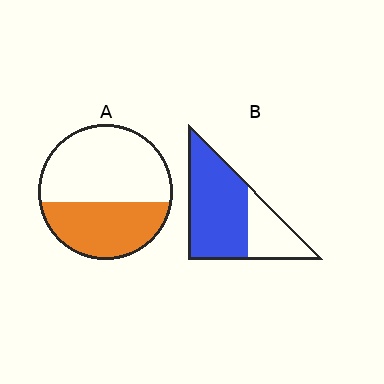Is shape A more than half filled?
No.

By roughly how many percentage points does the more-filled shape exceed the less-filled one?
By roughly 30 percentage points (B over A).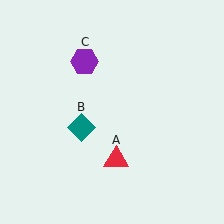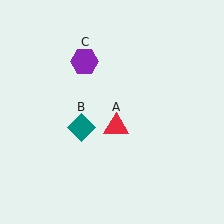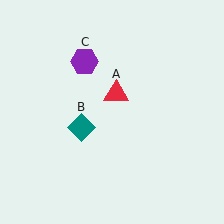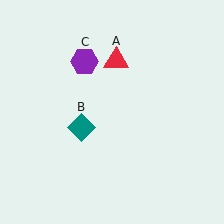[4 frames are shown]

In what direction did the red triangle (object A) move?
The red triangle (object A) moved up.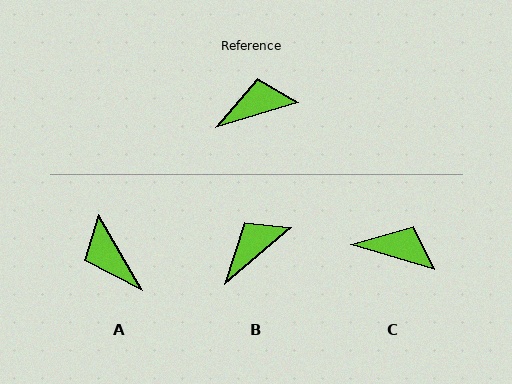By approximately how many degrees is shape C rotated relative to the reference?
Approximately 33 degrees clockwise.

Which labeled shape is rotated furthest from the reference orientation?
A, about 103 degrees away.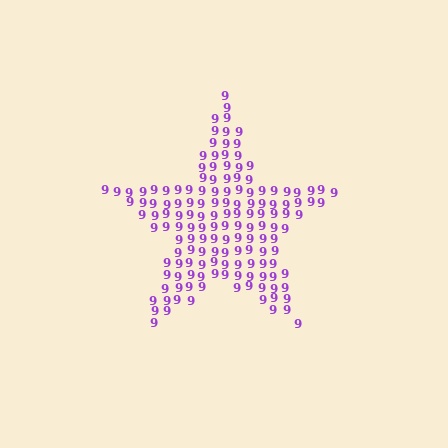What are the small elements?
The small elements are digit 9's.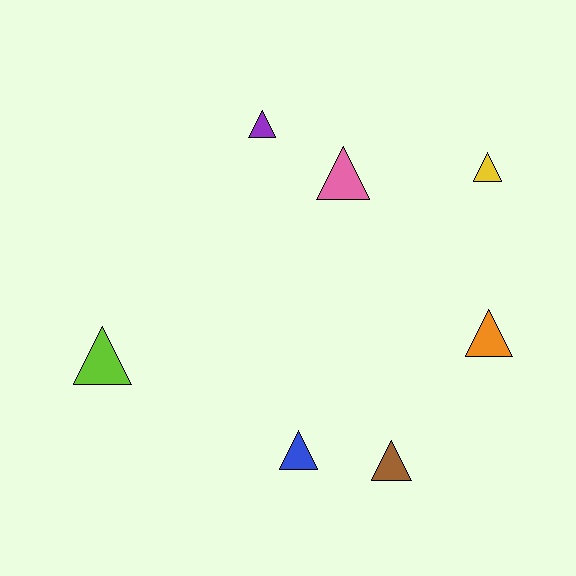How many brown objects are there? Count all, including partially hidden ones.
There is 1 brown object.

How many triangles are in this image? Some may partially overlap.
There are 7 triangles.